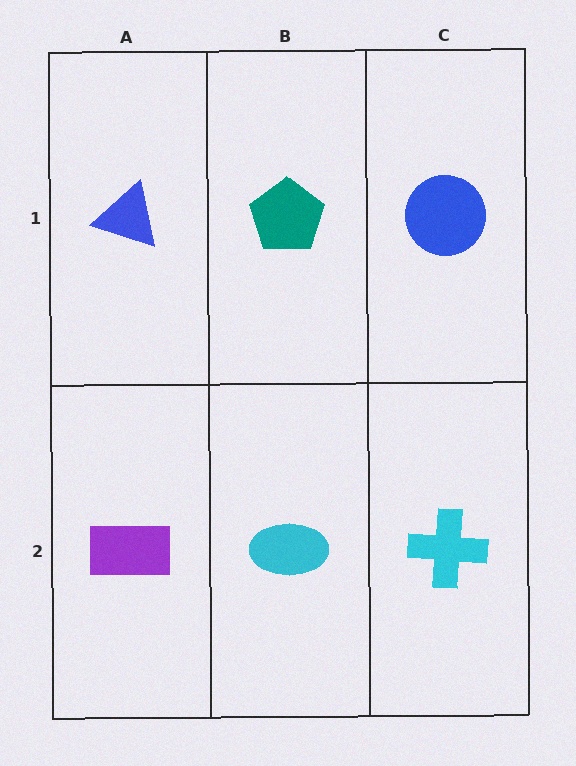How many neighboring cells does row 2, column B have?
3.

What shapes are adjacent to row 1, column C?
A cyan cross (row 2, column C), a teal pentagon (row 1, column B).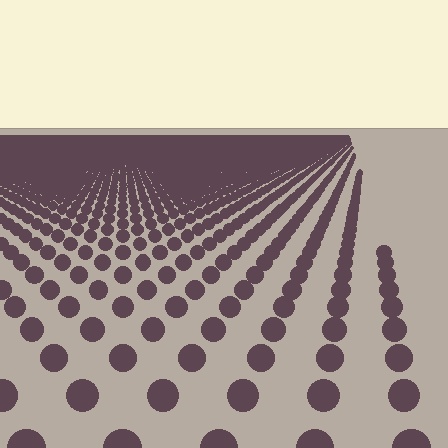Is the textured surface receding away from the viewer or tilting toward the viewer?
The surface is receding away from the viewer. Texture elements get smaller and denser toward the top.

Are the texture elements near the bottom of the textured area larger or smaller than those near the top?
Larger. Near the bottom, elements are closer to the viewer and appear at a bigger on-screen size.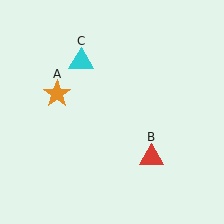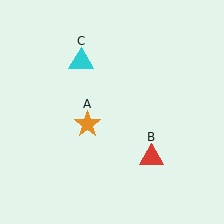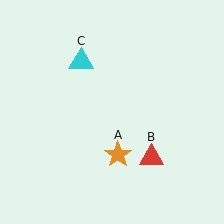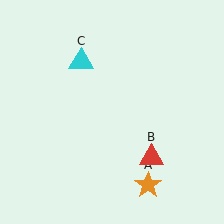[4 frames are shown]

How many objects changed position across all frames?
1 object changed position: orange star (object A).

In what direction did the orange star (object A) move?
The orange star (object A) moved down and to the right.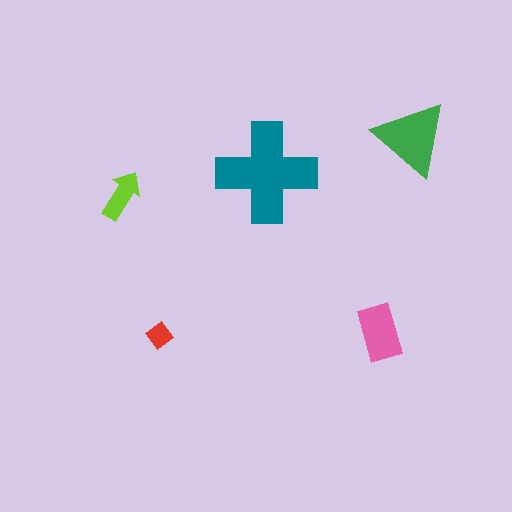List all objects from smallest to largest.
The red diamond, the lime arrow, the pink rectangle, the green triangle, the teal cross.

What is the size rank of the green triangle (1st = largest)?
2nd.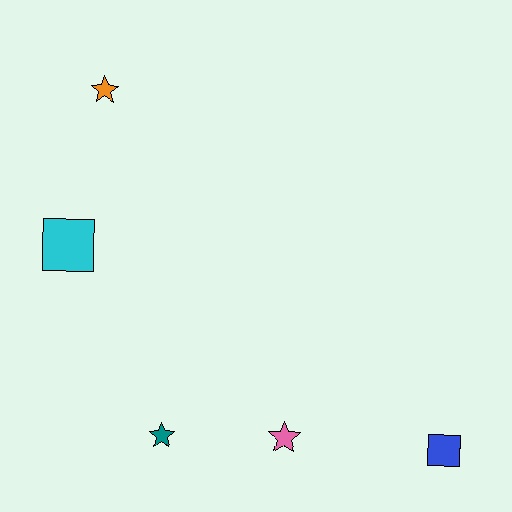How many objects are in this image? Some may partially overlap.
There are 5 objects.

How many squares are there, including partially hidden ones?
There are 2 squares.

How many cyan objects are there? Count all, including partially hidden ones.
There is 1 cyan object.